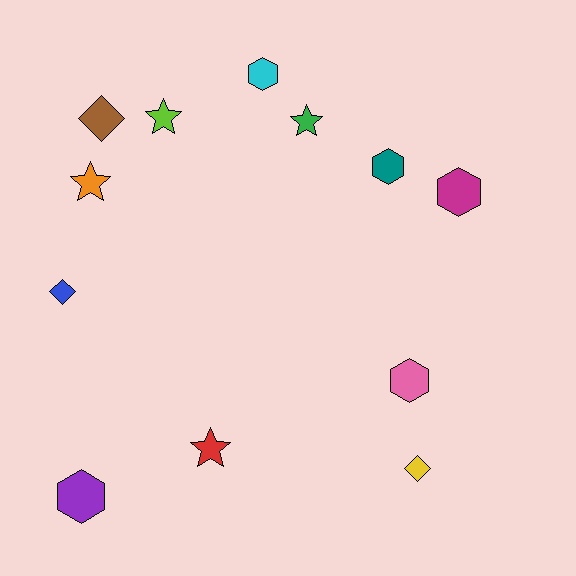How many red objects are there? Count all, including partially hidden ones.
There is 1 red object.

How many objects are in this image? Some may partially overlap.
There are 12 objects.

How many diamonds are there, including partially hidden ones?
There are 3 diamonds.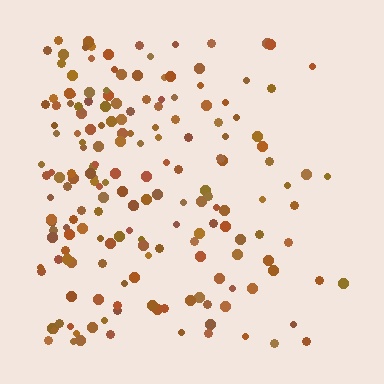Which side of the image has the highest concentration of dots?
The left.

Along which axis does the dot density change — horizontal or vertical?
Horizontal.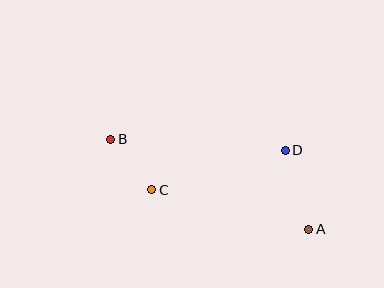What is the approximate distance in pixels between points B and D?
The distance between B and D is approximately 174 pixels.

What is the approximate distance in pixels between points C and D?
The distance between C and D is approximately 139 pixels.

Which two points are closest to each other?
Points B and C are closest to each other.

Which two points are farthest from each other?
Points A and B are farthest from each other.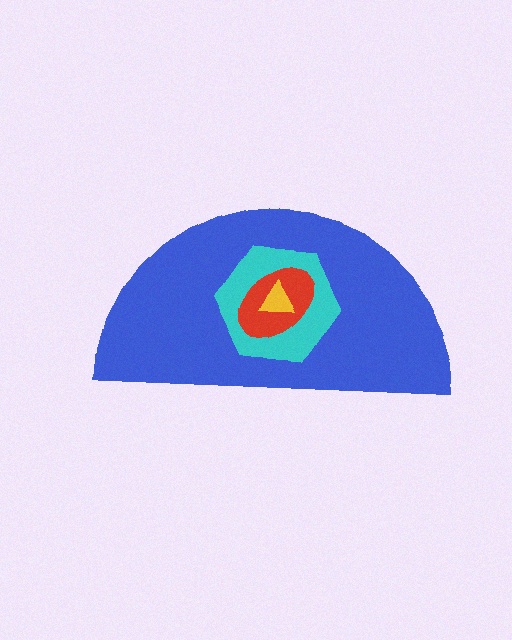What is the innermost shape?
The yellow triangle.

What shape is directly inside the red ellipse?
The yellow triangle.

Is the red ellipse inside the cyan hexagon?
Yes.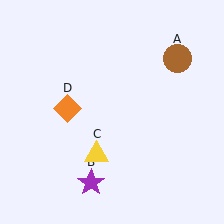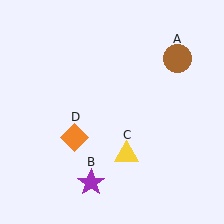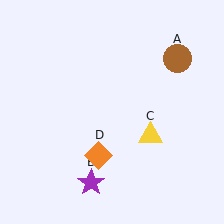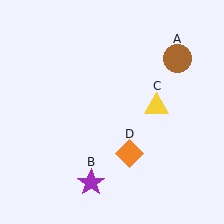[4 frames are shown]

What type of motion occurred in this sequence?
The yellow triangle (object C), orange diamond (object D) rotated counterclockwise around the center of the scene.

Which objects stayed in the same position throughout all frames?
Brown circle (object A) and purple star (object B) remained stationary.